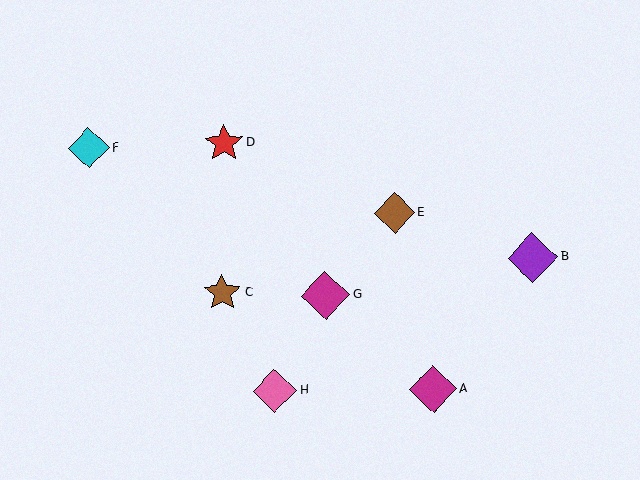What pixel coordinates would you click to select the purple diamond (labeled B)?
Click at (533, 257) to select the purple diamond B.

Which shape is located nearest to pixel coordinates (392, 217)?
The brown diamond (labeled E) at (394, 213) is nearest to that location.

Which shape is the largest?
The purple diamond (labeled B) is the largest.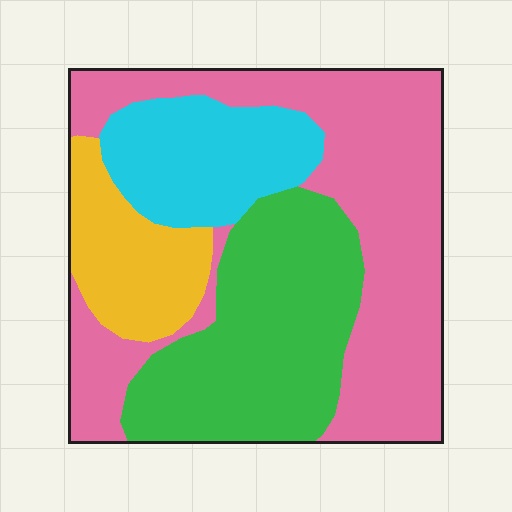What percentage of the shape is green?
Green covers about 30% of the shape.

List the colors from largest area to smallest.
From largest to smallest: pink, green, cyan, yellow.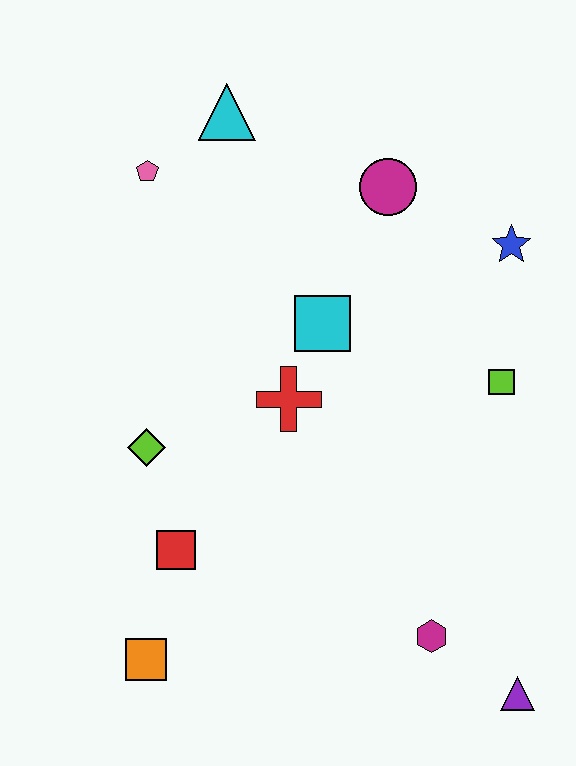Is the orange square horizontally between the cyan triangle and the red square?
No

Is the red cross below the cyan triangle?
Yes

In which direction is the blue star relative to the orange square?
The blue star is above the orange square.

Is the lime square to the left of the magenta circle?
No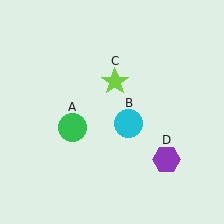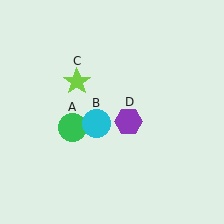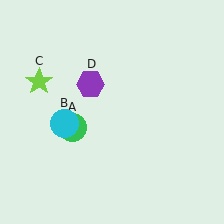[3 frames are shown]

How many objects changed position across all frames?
3 objects changed position: cyan circle (object B), lime star (object C), purple hexagon (object D).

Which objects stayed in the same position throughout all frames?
Green circle (object A) remained stationary.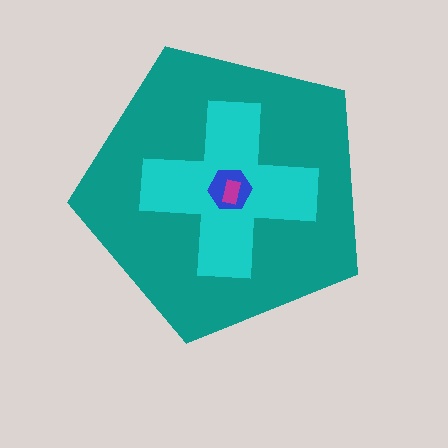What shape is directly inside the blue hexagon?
The magenta rectangle.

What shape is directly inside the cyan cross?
The blue hexagon.